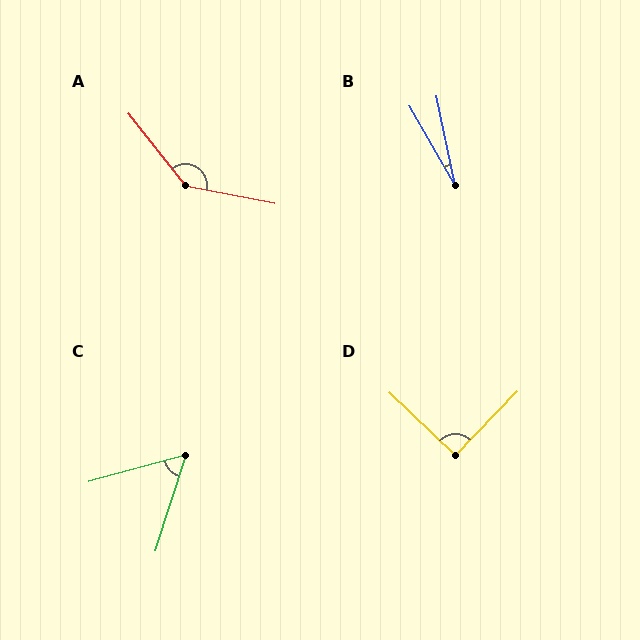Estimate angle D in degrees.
Approximately 91 degrees.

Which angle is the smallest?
B, at approximately 18 degrees.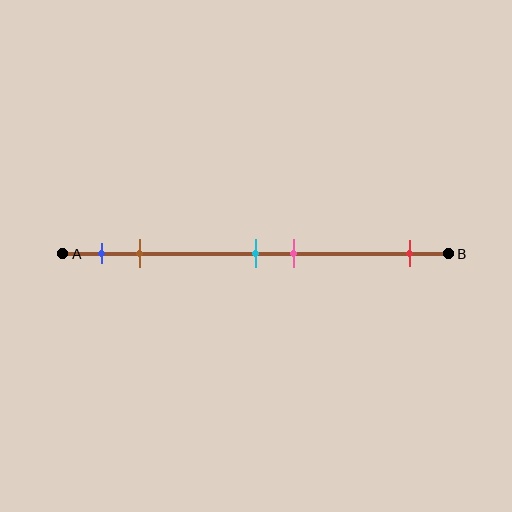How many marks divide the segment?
There are 5 marks dividing the segment.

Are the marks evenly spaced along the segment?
No, the marks are not evenly spaced.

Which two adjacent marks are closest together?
The cyan and pink marks are the closest adjacent pair.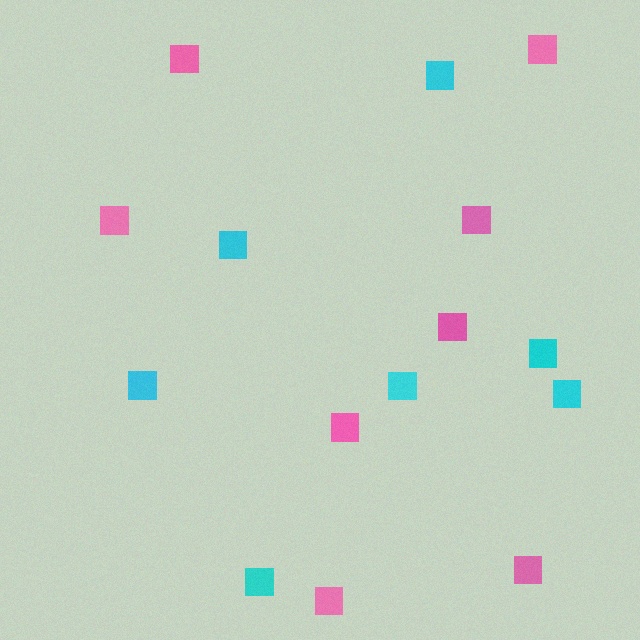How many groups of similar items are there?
There are 2 groups: one group of cyan squares (7) and one group of pink squares (8).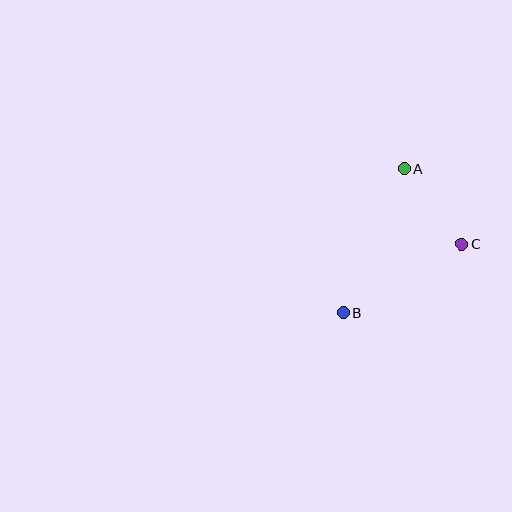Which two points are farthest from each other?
Points A and B are farthest from each other.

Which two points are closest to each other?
Points A and C are closest to each other.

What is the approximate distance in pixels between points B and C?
The distance between B and C is approximately 137 pixels.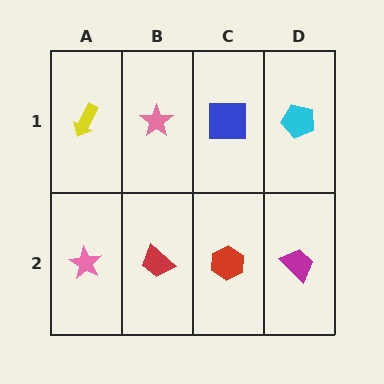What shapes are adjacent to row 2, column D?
A cyan pentagon (row 1, column D), a red hexagon (row 2, column C).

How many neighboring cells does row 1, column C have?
3.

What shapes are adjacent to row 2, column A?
A yellow arrow (row 1, column A), a red trapezoid (row 2, column B).